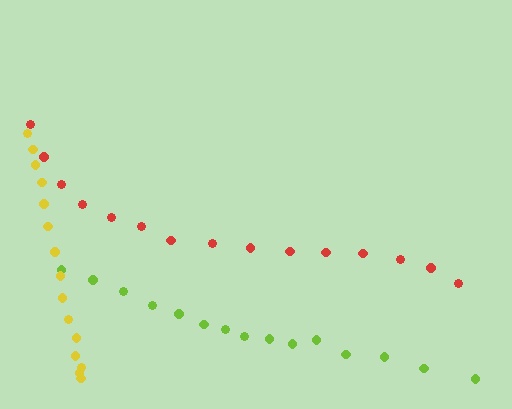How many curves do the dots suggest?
There are 3 distinct paths.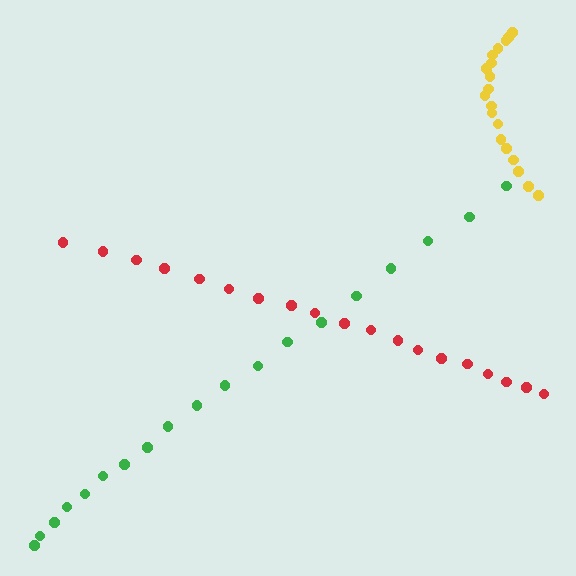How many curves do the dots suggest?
There are 3 distinct paths.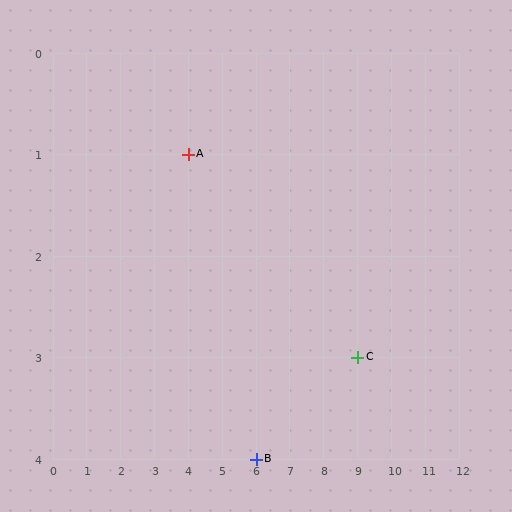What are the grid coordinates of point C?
Point C is at grid coordinates (9, 3).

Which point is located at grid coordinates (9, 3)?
Point C is at (9, 3).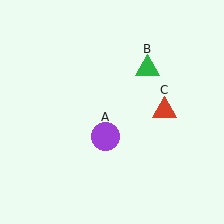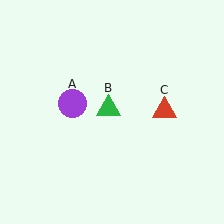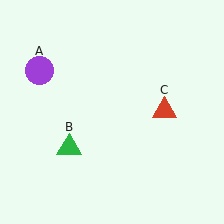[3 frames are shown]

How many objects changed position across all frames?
2 objects changed position: purple circle (object A), green triangle (object B).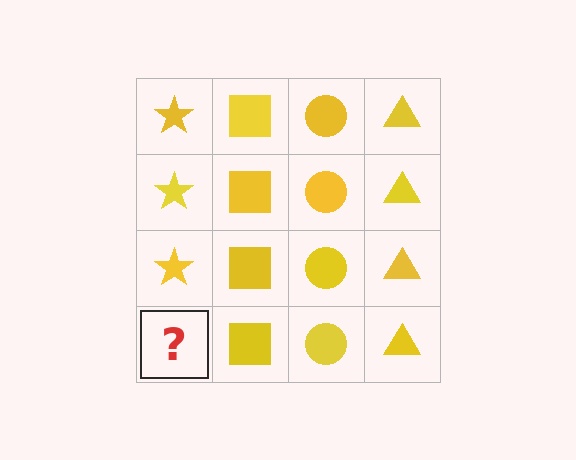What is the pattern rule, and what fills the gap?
The rule is that each column has a consistent shape. The gap should be filled with a yellow star.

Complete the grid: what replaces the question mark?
The question mark should be replaced with a yellow star.